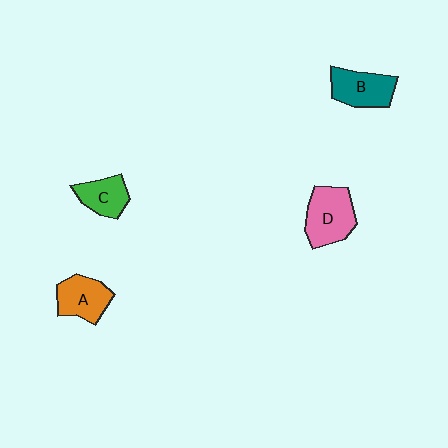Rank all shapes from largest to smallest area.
From largest to smallest: D (pink), B (teal), A (orange), C (green).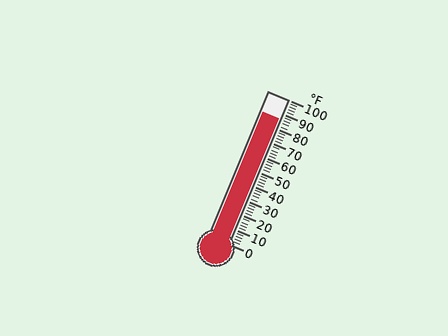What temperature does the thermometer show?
The thermometer shows approximately 86°F.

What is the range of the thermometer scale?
The thermometer scale ranges from 0°F to 100°F.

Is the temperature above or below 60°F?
The temperature is above 60°F.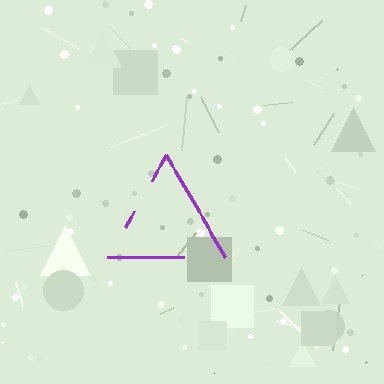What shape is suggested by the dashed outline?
The dashed outline suggests a triangle.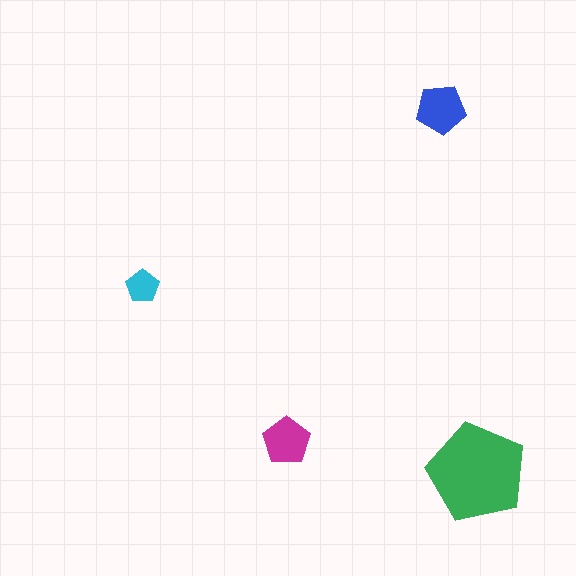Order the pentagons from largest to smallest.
the green one, the blue one, the magenta one, the cyan one.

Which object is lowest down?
The green pentagon is bottommost.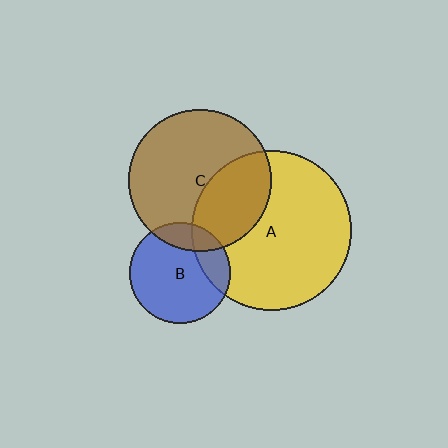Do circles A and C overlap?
Yes.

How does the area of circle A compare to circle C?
Approximately 1.3 times.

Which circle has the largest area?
Circle A (yellow).